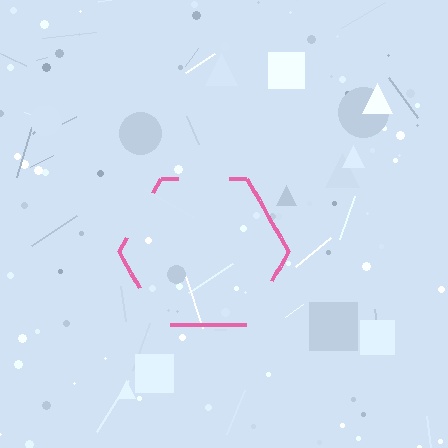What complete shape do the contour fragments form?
The contour fragments form a hexagon.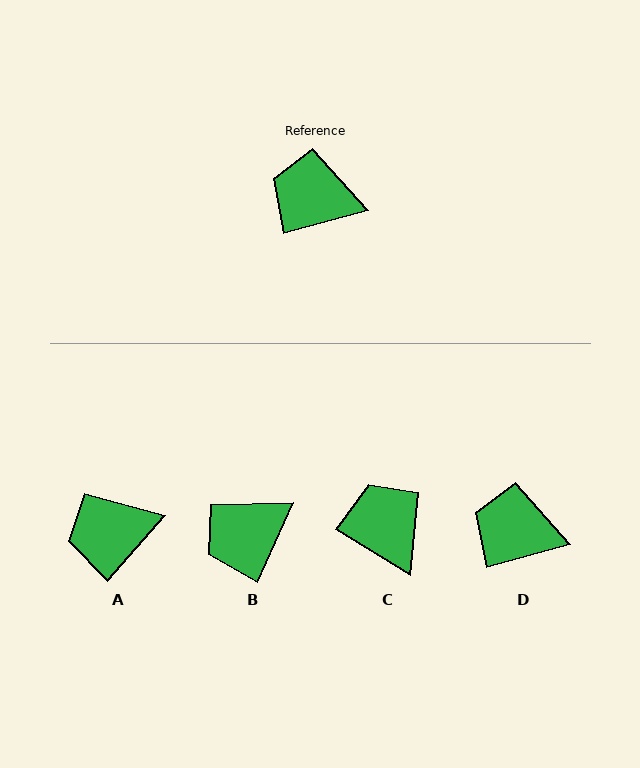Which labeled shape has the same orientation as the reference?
D.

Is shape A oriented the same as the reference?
No, it is off by about 33 degrees.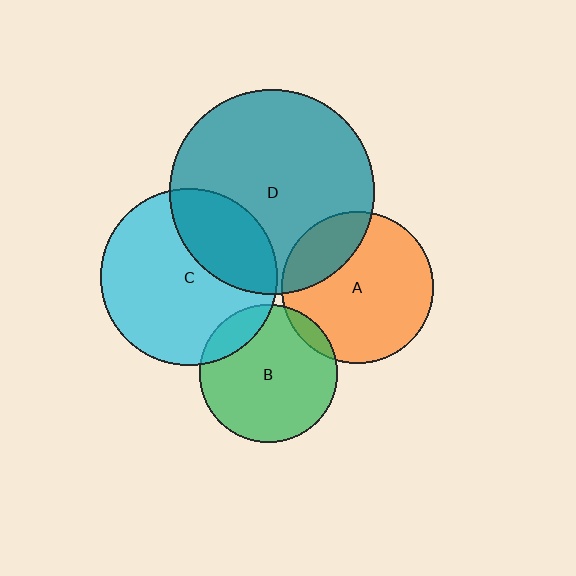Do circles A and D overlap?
Yes.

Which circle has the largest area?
Circle D (teal).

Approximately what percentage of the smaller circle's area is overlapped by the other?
Approximately 25%.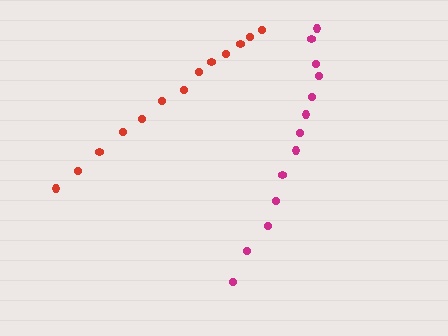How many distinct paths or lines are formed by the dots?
There are 2 distinct paths.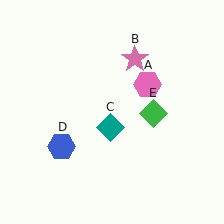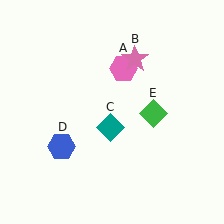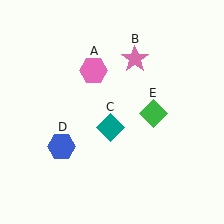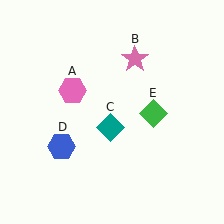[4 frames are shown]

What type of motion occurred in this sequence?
The pink hexagon (object A) rotated counterclockwise around the center of the scene.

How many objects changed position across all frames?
1 object changed position: pink hexagon (object A).